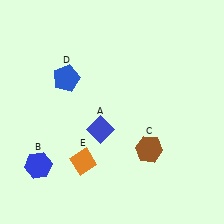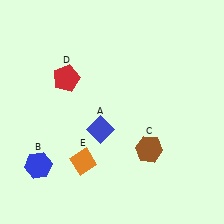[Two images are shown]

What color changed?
The pentagon (D) changed from blue in Image 1 to red in Image 2.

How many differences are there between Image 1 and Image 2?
There is 1 difference between the two images.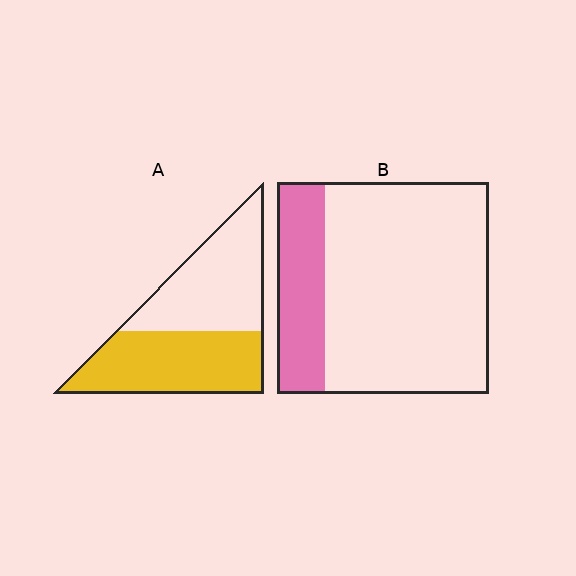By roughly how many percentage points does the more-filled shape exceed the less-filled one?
By roughly 30 percentage points (A over B).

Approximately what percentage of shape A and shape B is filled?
A is approximately 50% and B is approximately 25%.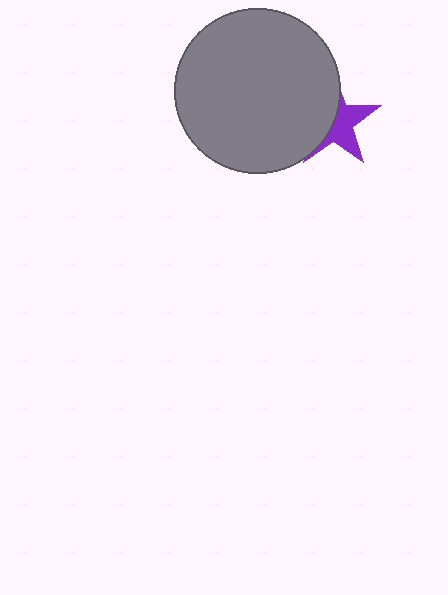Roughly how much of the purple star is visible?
About half of it is visible (roughly 48%).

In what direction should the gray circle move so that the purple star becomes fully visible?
The gray circle should move left. That is the shortest direction to clear the overlap and leave the purple star fully visible.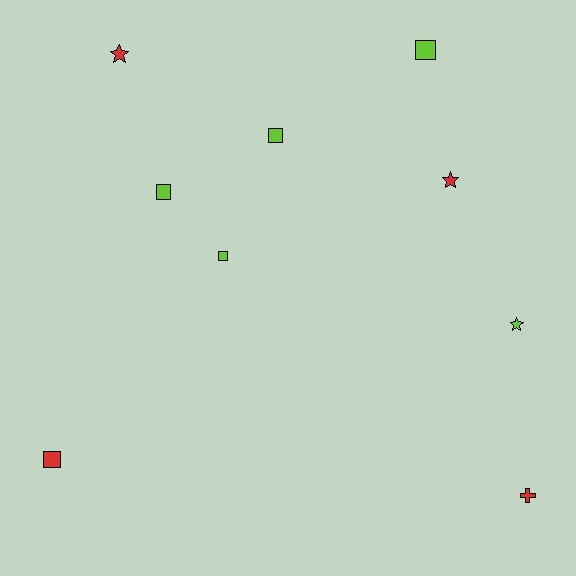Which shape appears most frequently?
Square, with 5 objects.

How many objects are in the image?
There are 9 objects.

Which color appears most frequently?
Lime, with 5 objects.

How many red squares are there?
There is 1 red square.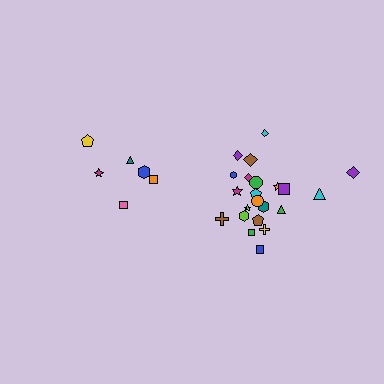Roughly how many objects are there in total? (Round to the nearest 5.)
Roughly 30 objects in total.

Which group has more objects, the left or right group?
The right group.